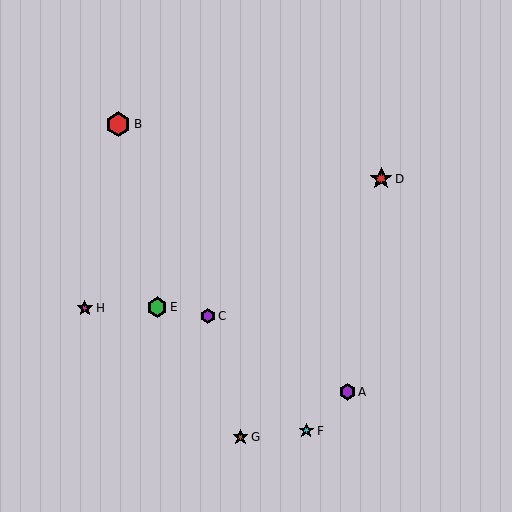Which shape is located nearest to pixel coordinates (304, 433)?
The cyan star (labeled F) at (306, 431) is nearest to that location.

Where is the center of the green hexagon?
The center of the green hexagon is at (157, 307).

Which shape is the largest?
The red hexagon (labeled B) is the largest.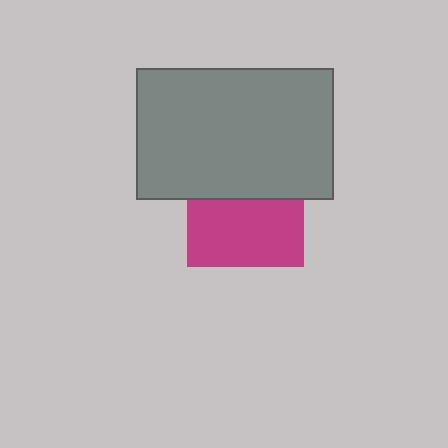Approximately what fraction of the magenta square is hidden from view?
Roughly 42% of the magenta square is hidden behind the gray rectangle.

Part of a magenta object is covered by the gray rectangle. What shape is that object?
It is a square.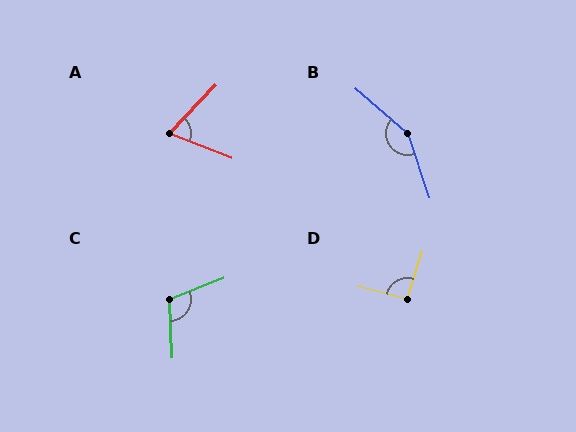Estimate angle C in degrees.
Approximately 109 degrees.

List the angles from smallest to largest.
A (68°), D (93°), C (109°), B (149°).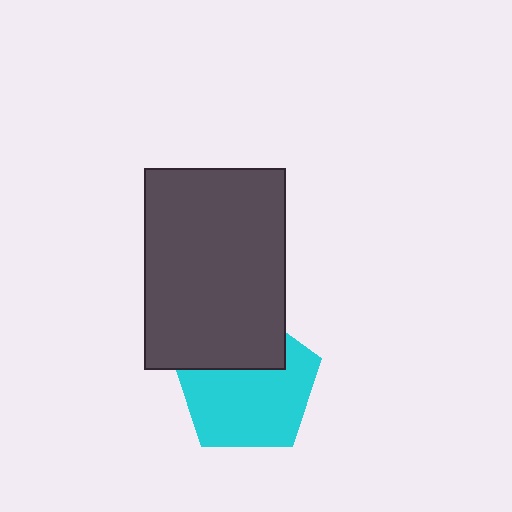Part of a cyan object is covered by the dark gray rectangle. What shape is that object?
It is a pentagon.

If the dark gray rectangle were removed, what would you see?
You would see the complete cyan pentagon.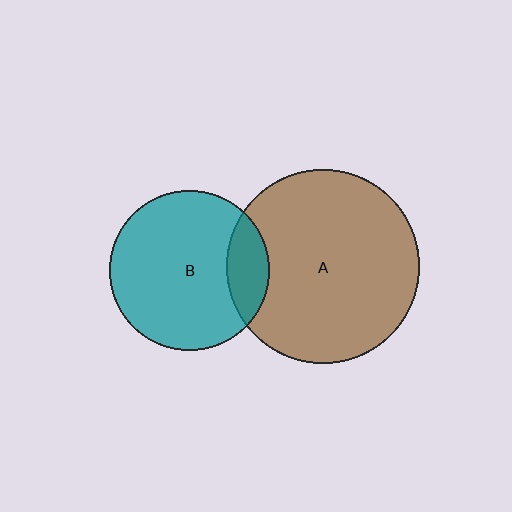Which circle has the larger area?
Circle A (brown).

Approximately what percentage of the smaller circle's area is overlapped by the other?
Approximately 15%.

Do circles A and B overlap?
Yes.